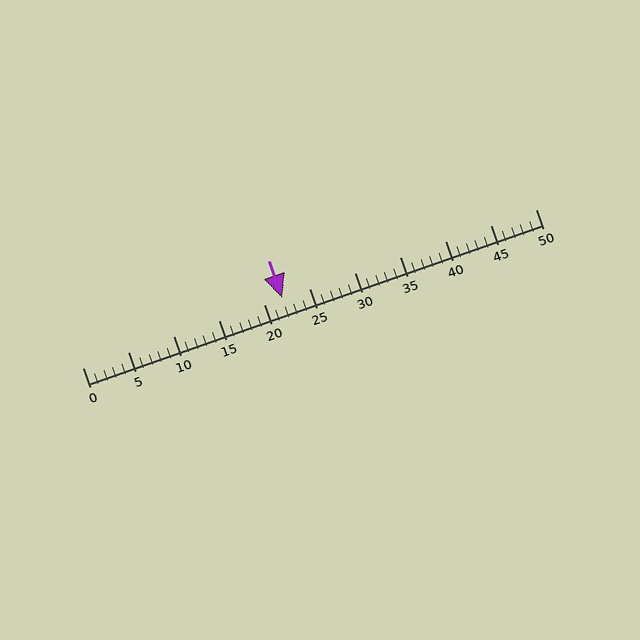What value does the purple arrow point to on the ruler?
The purple arrow points to approximately 22.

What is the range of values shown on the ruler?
The ruler shows values from 0 to 50.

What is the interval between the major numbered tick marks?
The major tick marks are spaced 5 units apart.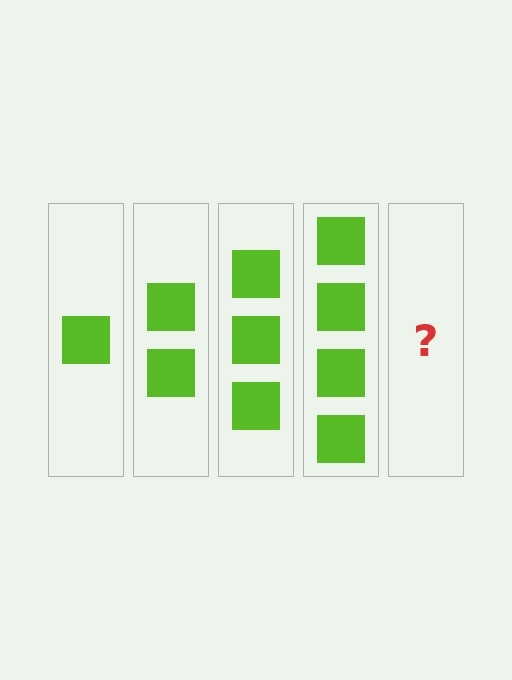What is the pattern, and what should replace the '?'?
The pattern is that each step adds one more square. The '?' should be 5 squares.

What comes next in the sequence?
The next element should be 5 squares.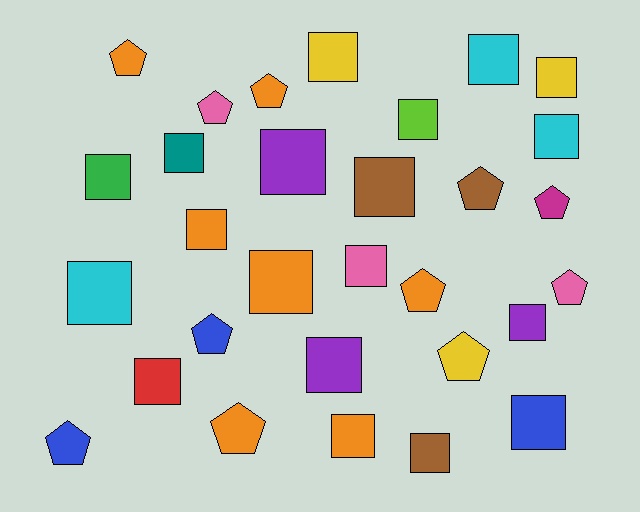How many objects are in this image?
There are 30 objects.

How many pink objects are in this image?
There are 3 pink objects.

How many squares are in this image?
There are 19 squares.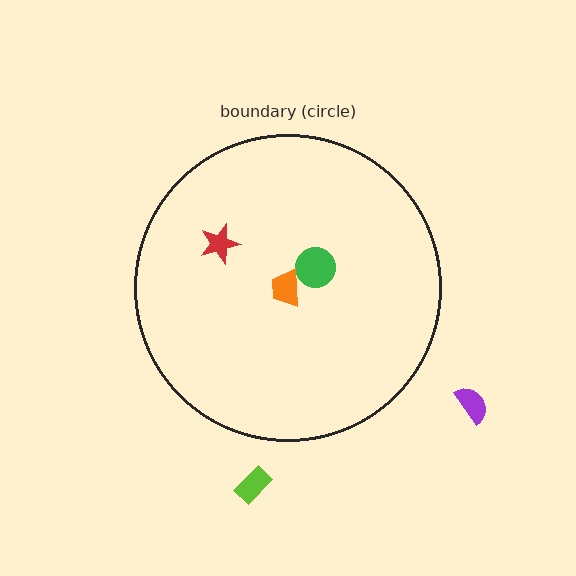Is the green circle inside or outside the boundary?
Inside.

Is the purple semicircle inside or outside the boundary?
Outside.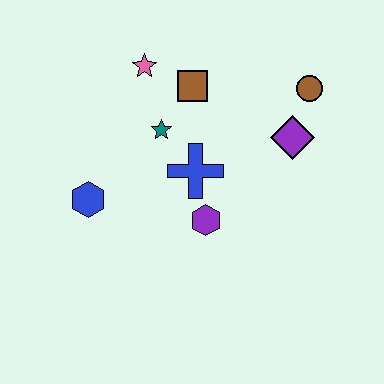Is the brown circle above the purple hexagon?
Yes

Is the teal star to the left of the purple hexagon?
Yes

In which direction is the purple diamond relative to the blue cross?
The purple diamond is to the right of the blue cross.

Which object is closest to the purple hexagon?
The blue cross is closest to the purple hexagon.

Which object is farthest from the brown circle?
The blue hexagon is farthest from the brown circle.